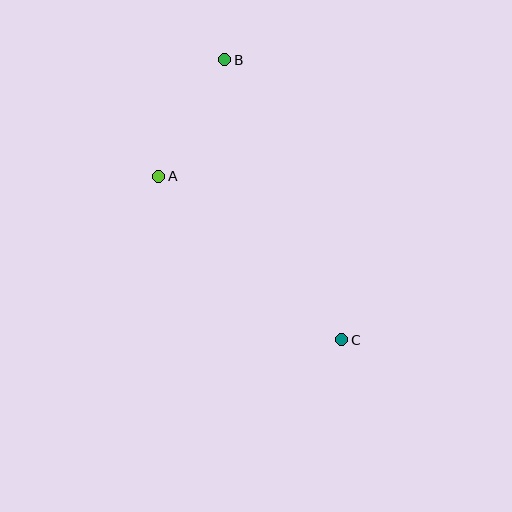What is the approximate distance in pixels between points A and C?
The distance between A and C is approximately 246 pixels.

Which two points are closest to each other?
Points A and B are closest to each other.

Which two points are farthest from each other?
Points B and C are farthest from each other.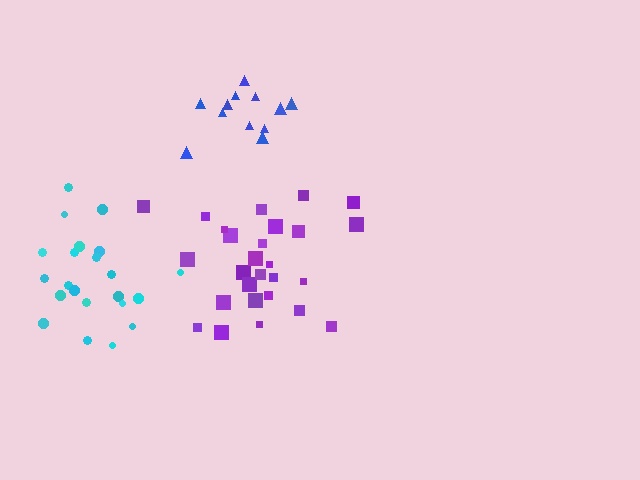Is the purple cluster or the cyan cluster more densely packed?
Purple.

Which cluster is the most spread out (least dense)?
Blue.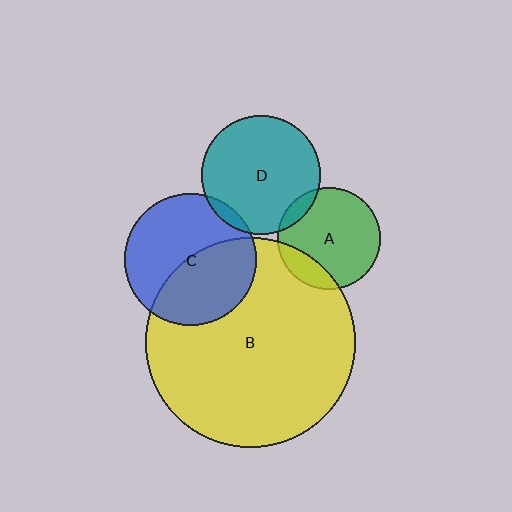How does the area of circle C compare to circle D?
Approximately 1.2 times.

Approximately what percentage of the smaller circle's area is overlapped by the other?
Approximately 45%.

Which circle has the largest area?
Circle B (yellow).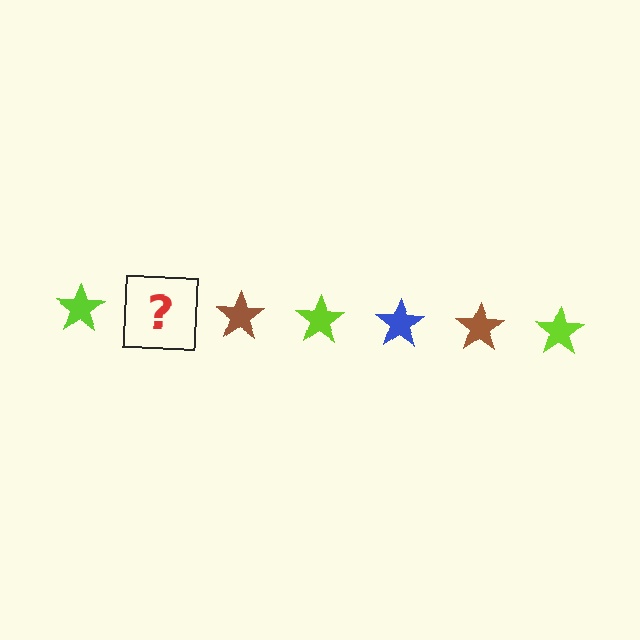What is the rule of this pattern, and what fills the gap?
The rule is that the pattern cycles through lime, blue, brown stars. The gap should be filled with a blue star.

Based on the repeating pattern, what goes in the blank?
The blank should be a blue star.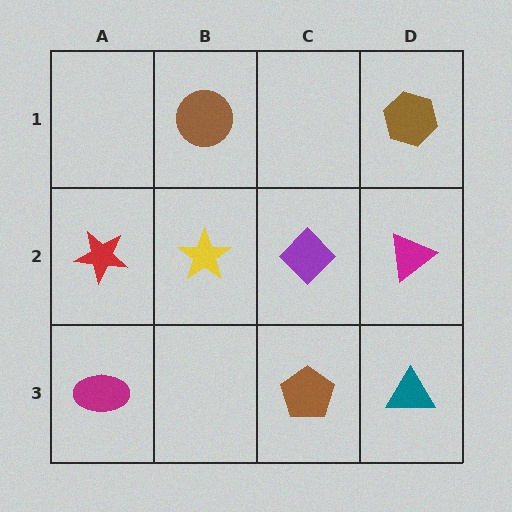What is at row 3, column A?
A magenta ellipse.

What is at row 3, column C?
A brown pentagon.